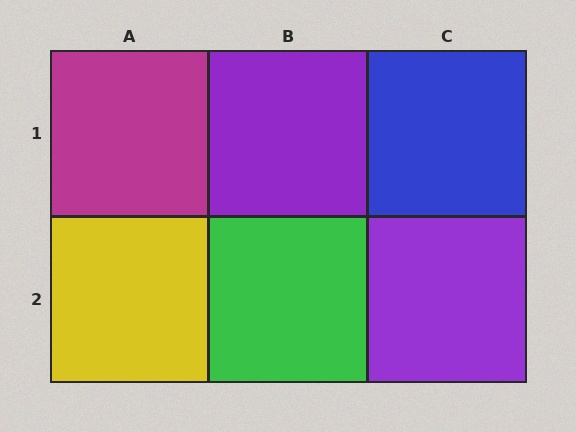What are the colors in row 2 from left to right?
Yellow, green, purple.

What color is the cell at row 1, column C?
Blue.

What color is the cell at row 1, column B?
Purple.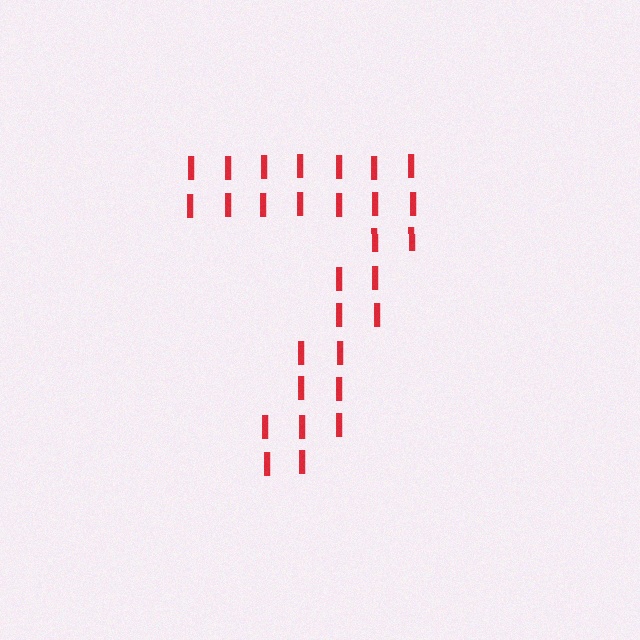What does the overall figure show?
The overall figure shows the digit 7.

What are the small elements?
The small elements are letter I's.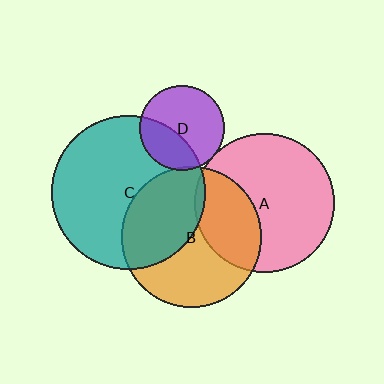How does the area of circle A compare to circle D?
Approximately 2.7 times.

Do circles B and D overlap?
Yes.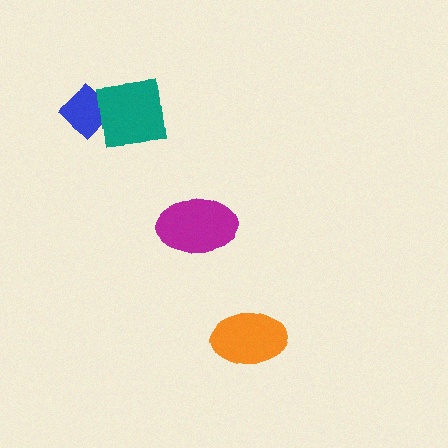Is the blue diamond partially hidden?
Yes, it is partially covered by another shape.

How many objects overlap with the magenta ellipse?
0 objects overlap with the magenta ellipse.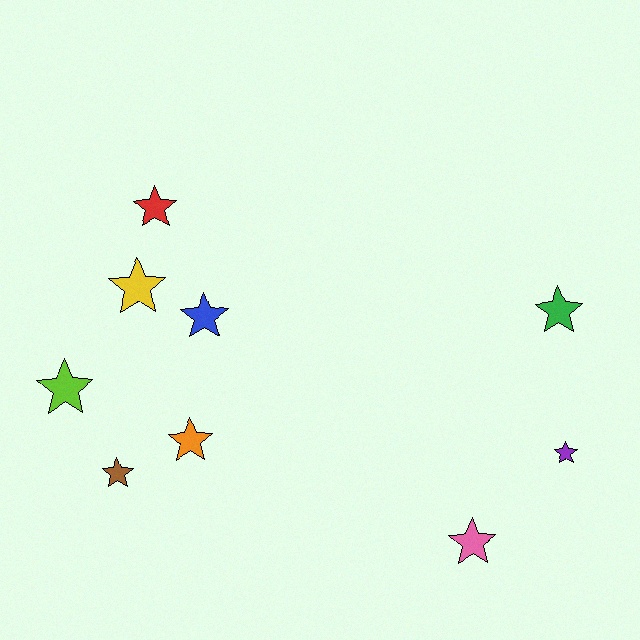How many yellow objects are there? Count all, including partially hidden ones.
There is 1 yellow object.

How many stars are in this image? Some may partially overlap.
There are 9 stars.